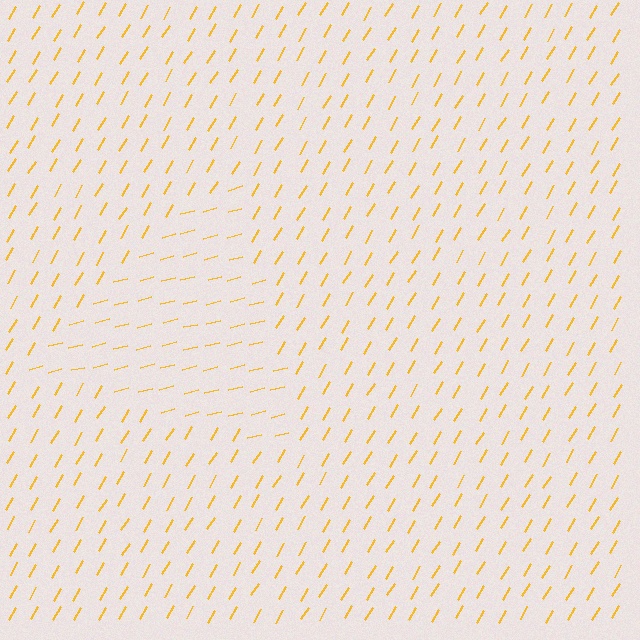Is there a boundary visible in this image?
Yes, there is a texture boundary formed by a change in line orientation.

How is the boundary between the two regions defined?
The boundary is defined purely by a change in line orientation (approximately 45 degrees difference). All lines are the same color and thickness.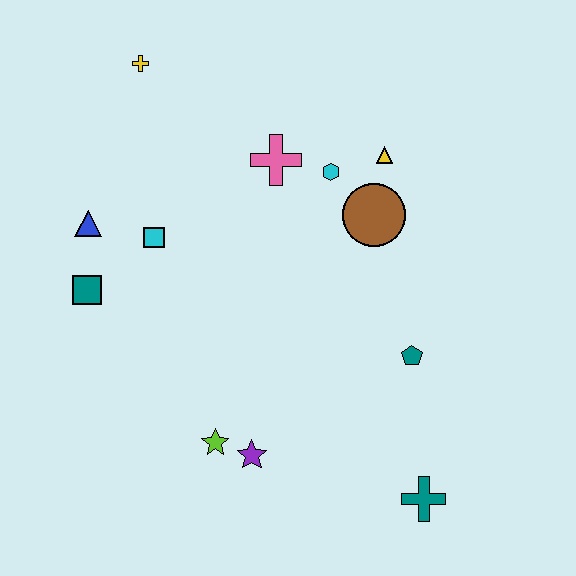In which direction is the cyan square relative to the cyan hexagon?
The cyan square is to the left of the cyan hexagon.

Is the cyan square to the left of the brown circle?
Yes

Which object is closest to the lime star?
The purple star is closest to the lime star.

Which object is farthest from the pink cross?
The teal cross is farthest from the pink cross.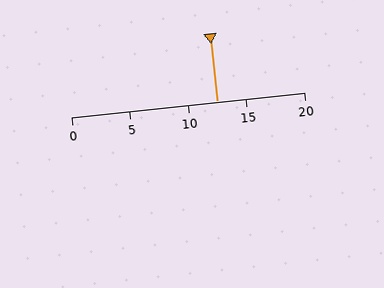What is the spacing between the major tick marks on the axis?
The major ticks are spaced 5 apart.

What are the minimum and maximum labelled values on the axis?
The axis runs from 0 to 20.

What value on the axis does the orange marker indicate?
The marker indicates approximately 12.5.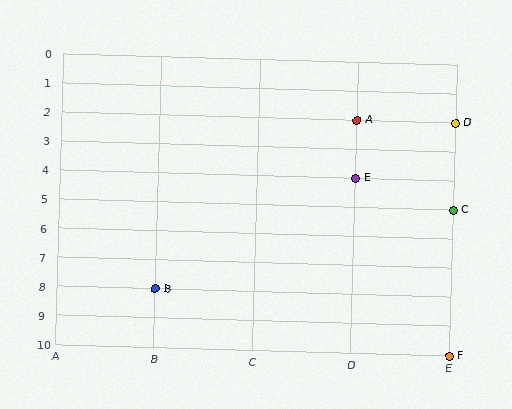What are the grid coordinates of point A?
Point A is at grid coordinates (D, 2).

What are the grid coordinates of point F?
Point F is at grid coordinates (E, 10).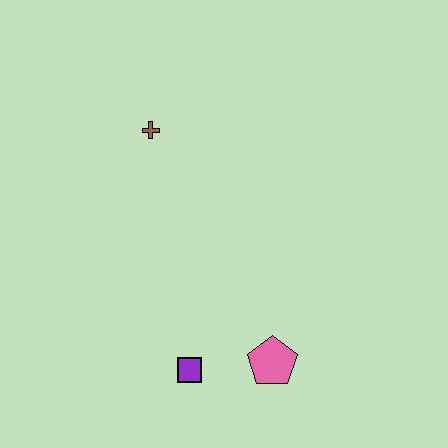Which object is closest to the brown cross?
The purple square is closest to the brown cross.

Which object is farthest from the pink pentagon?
The brown cross is farthest from the pink pentagon.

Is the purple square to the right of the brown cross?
Yes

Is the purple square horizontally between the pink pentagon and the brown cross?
Yes